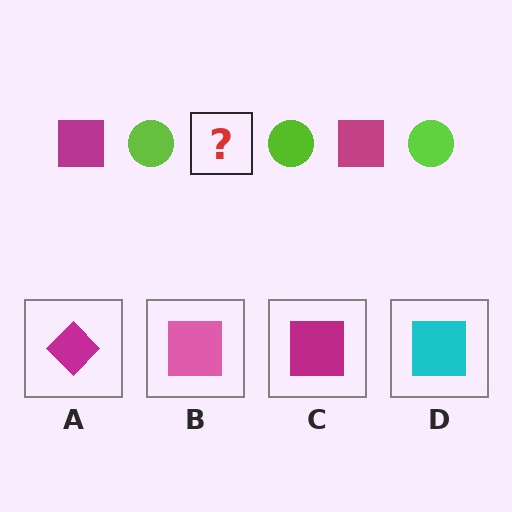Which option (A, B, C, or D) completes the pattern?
C.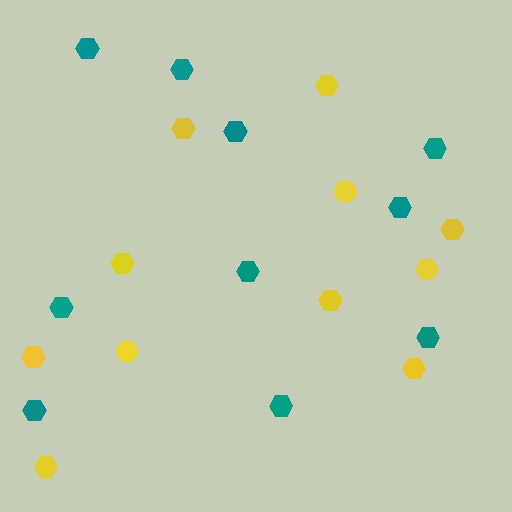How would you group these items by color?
There are 2 groups: one group of yellow hexagons (11) and one group of teal hexagons (10).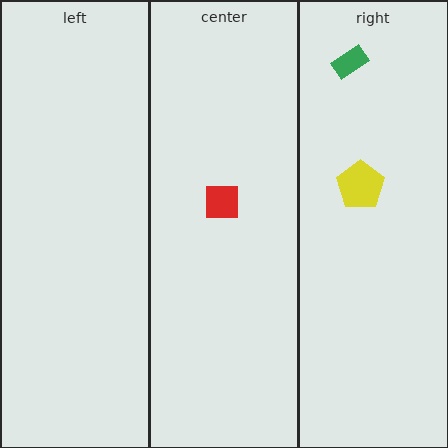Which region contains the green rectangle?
The right region.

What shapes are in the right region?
The green rectangle, the yellow pentagon.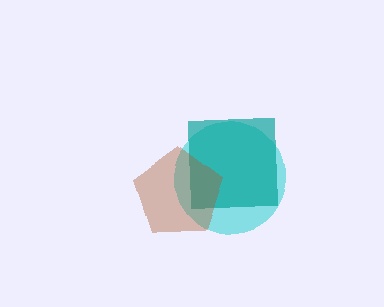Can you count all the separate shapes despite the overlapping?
Yes, there are 3 separate shapes.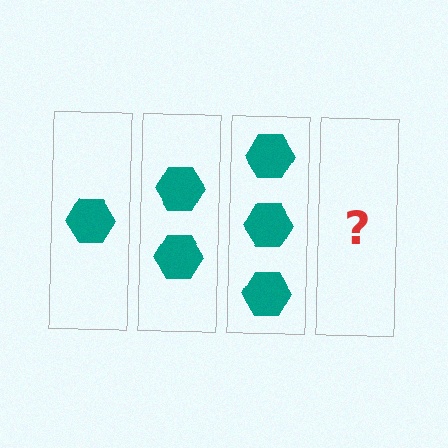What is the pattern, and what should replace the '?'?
The pattern is that each step adds one more hexagon. The '?' should be 4 hexagons.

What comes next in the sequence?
The next element should be 4 hexagons.